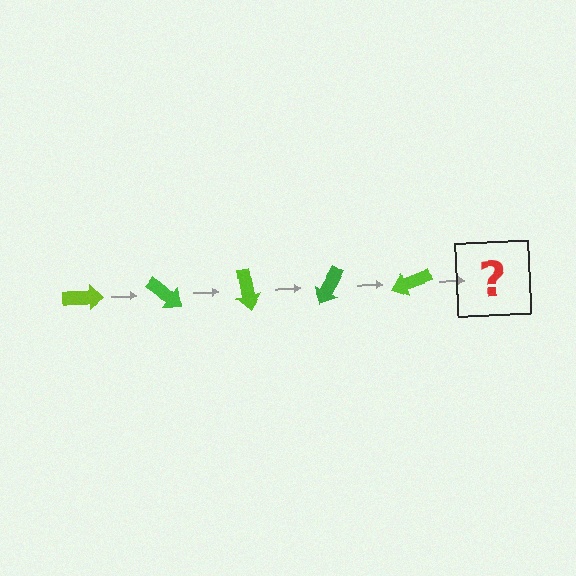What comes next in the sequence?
The next element should be a green arrow, rotated 200 degrees from the start.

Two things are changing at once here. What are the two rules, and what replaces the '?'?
The two rules are that it rotates 40 degrees each step and the color cycles through lime and green. The '?' should be a green arrow, rotated 200 degrees from the start.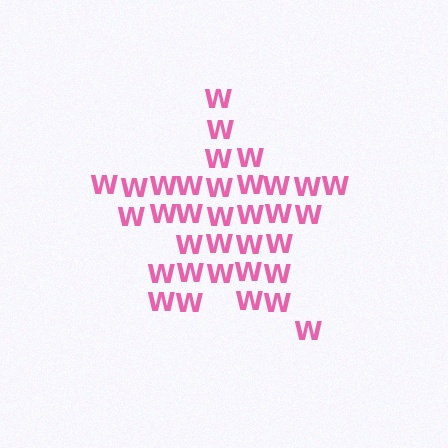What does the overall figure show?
The overall figure shows a star.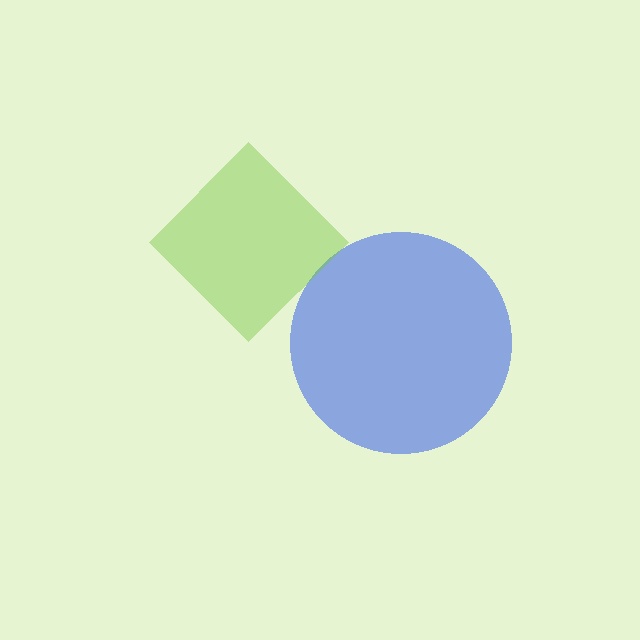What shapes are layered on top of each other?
The layered shapes are: a blue circle, a lime diamond.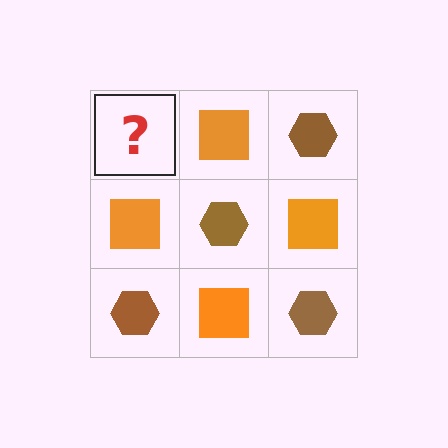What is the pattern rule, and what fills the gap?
The rule is that it alternates brown hexagon and orange square in a checkerboard pattern. The gap should be filled with a brown hexagon.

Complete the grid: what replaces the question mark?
The question mark should be replaced with a brown hexagon.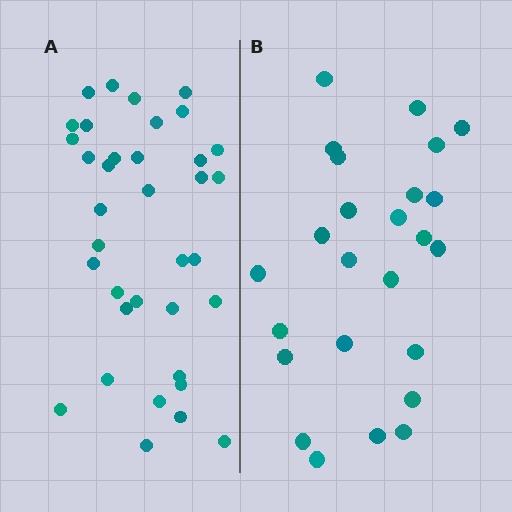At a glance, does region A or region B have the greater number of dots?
Region A (the left region) has more dots.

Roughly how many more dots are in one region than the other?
Region A has roughly 12 or so more dots than region B.